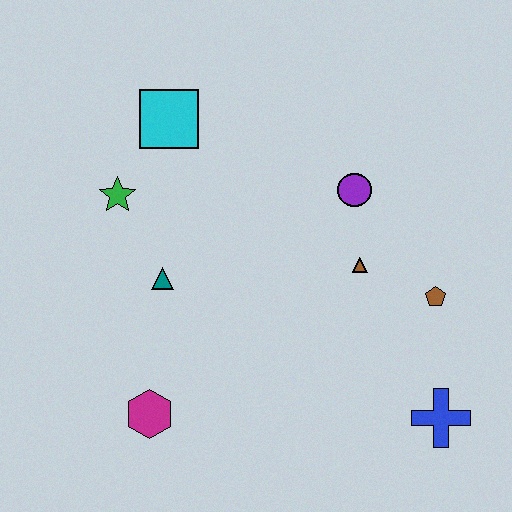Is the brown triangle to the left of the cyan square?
No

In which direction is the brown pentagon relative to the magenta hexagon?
The brown pentagon is to the right of the magenta hexagon.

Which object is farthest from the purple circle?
The magenta hexagon is farthest from the purple circle.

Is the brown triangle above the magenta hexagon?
Yes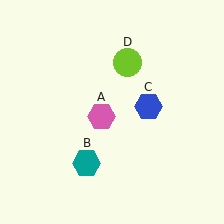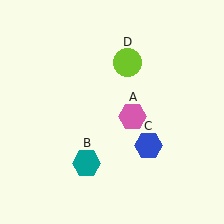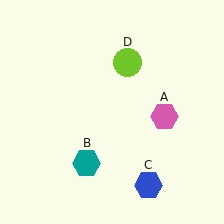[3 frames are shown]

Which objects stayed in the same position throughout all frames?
Teal hexagon (object B) and lime circle (object D) remained stationary.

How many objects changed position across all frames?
2 objects changed position: pink hexagon (object A), blue hexagon (object C).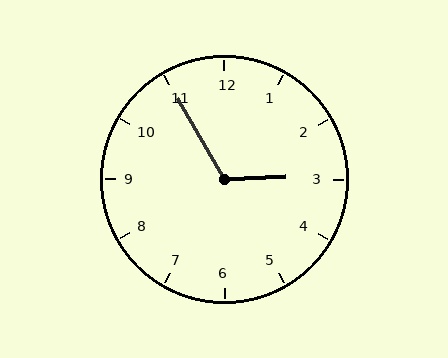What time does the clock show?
2:55.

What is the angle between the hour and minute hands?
Approximately 118 degrees.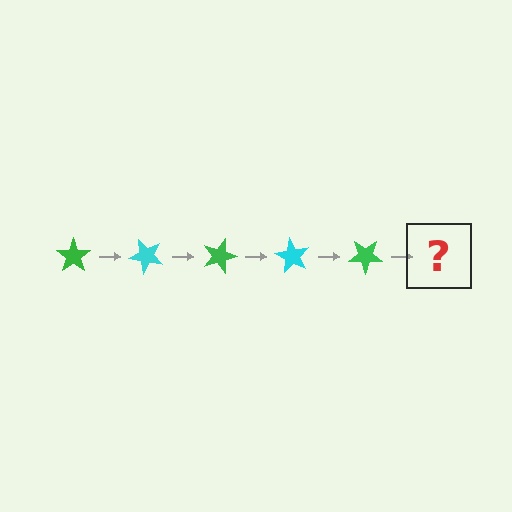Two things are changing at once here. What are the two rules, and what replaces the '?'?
The two rules are that it rotates 45 degrees each step and the color cycles through green and cyan. The '?' should be a cyan star, rotated 225 degrees from the start.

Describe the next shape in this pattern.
It should be a cyan star, rotated 225 degrees from the start.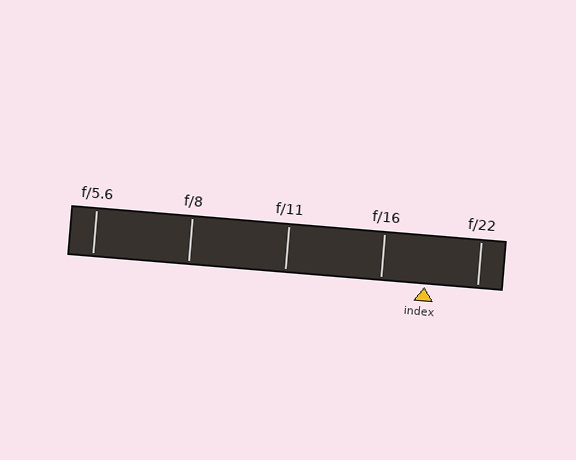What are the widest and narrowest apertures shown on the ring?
The widest aperture shown is f/5.6 and the narrowest is f/22.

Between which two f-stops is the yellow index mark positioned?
The index mark is between f/16 and f/22.